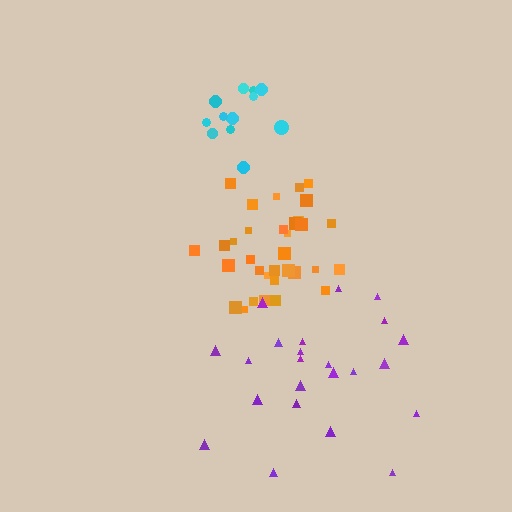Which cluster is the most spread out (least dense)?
Purple.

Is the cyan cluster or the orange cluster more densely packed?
Orange.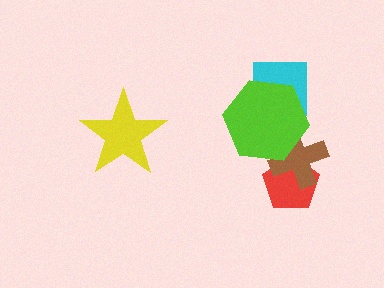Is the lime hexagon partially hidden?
No, no other shape covers it.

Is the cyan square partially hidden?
Yes, it is partially covered by another shape.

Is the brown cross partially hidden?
Yes, it is partially covered by another shape.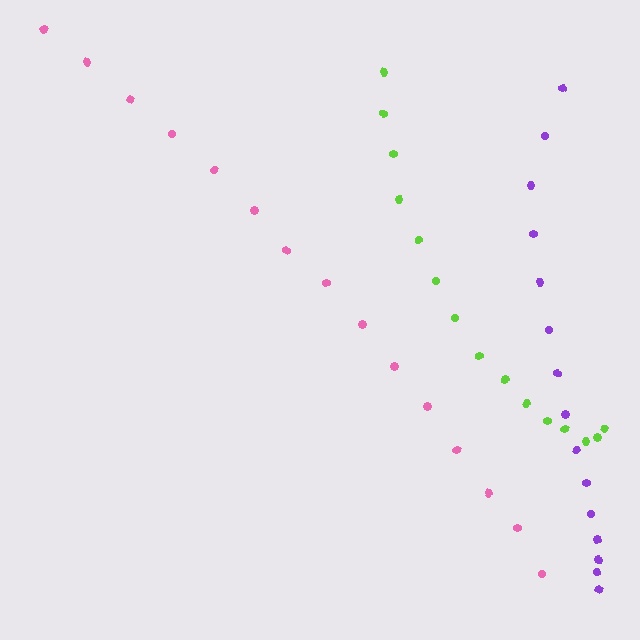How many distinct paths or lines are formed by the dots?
There are 3 distinct paths.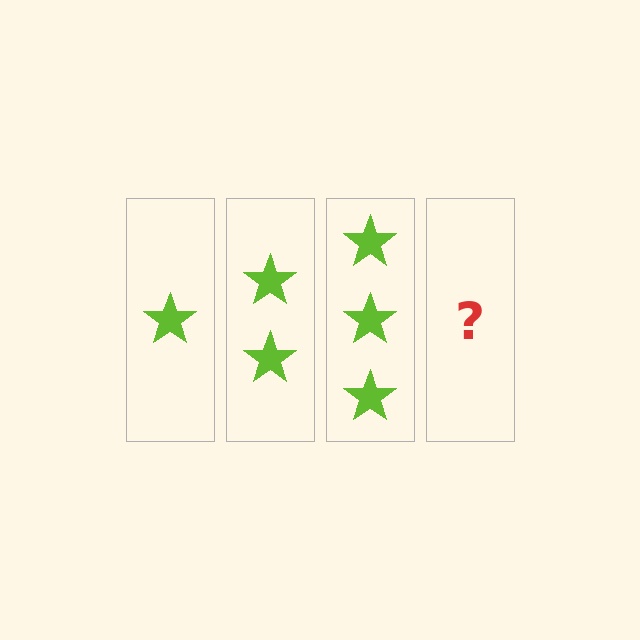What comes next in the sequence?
The next element should be 4 stars.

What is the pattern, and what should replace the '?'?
The pattern is that each step adds one more star. The '?' should be 4 stars.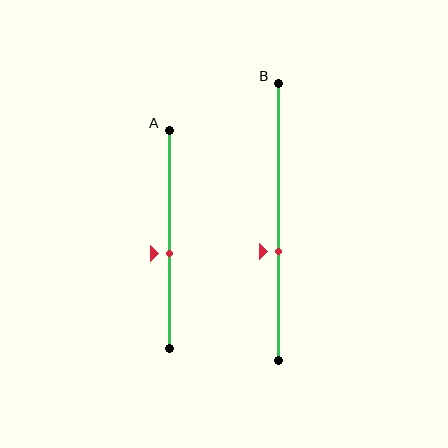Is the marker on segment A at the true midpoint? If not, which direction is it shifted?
No, the marker on segment A is shifted downward by about 6% of the segment length.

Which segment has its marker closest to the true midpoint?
Segment A has its marker closest to the true midpoint.